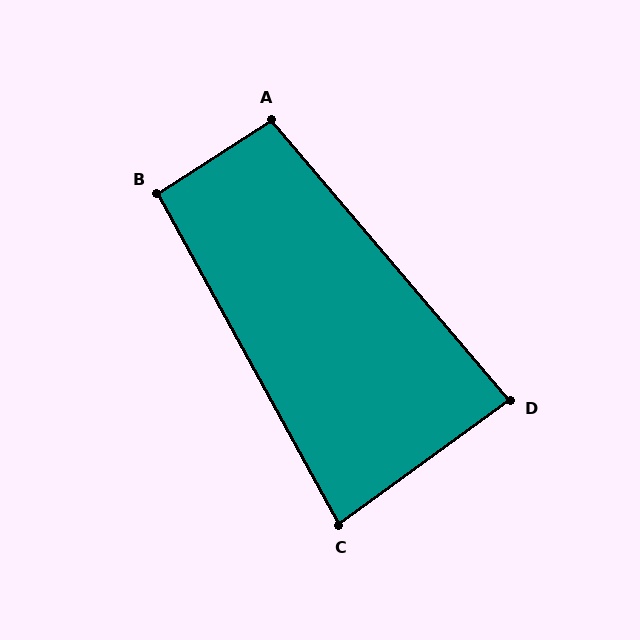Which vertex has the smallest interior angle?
C, at approximately 83 degrees.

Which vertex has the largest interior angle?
A, at approximately 97 degrees.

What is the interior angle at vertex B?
Approximately 94 degrees (approximately right).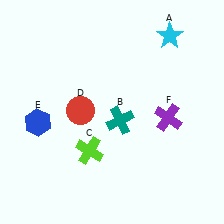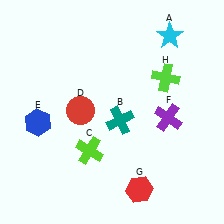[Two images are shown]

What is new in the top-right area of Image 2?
A lime cross (H) was added in the top-right area of Image 2.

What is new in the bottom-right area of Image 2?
A red hexagon (G) was added in the bottom-right area of Image 2.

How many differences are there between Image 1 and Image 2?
There are 2 differences between the two images.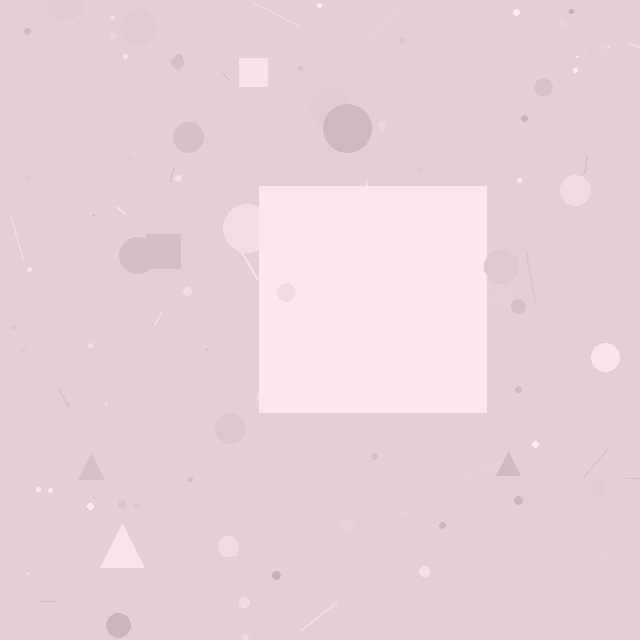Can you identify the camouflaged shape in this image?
The camouflaged shape is a square.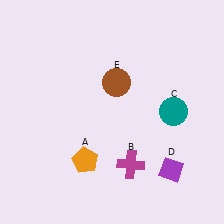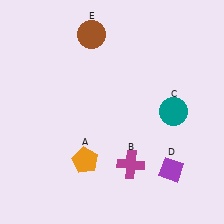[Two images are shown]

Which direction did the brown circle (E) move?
The brown circle (E) moved up.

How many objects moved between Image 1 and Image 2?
1 object moved between the two images.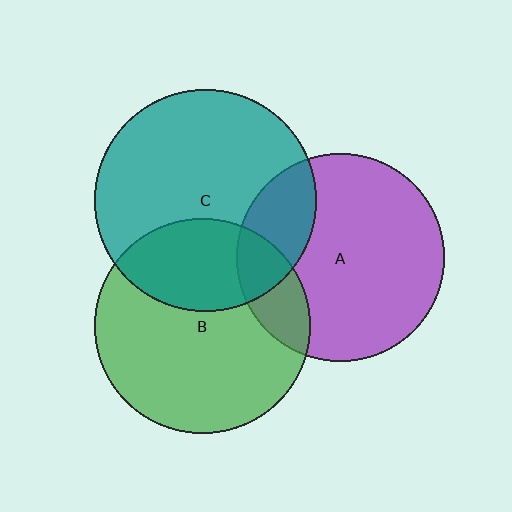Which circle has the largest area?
Circle C (teal).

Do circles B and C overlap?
Yes.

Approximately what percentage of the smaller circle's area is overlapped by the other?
Approximately 30%.